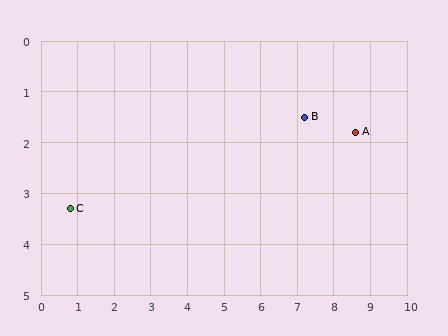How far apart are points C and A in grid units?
Points C and A are about 7.9 grid units apart.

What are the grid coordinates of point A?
Point A is at approximately (8.6, 1.8).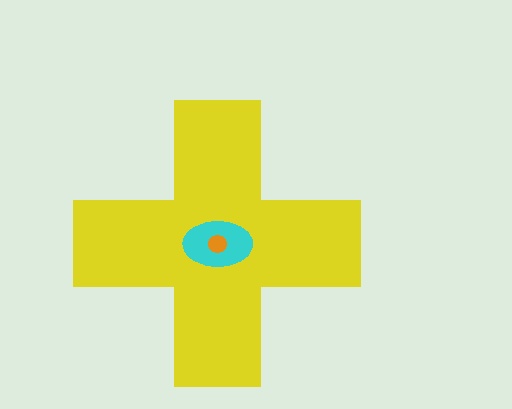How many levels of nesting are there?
3.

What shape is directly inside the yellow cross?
The cyan ellipse.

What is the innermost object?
The orange circle.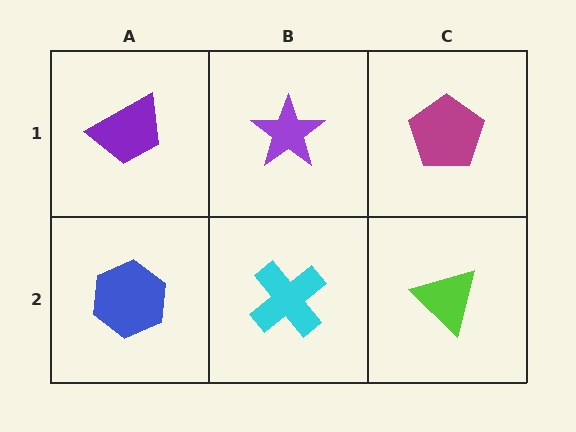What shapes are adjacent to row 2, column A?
A purple trapezoid (row 1, column A), a cyan cross (row 2, column B).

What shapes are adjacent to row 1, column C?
A lime triangle (row 2, column C), a purple star (row 1, column B).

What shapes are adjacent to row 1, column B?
A cyan cross (row 2, column B), a purple trapezoid (row 1, column A), a magenta pentagon (row 1, column C).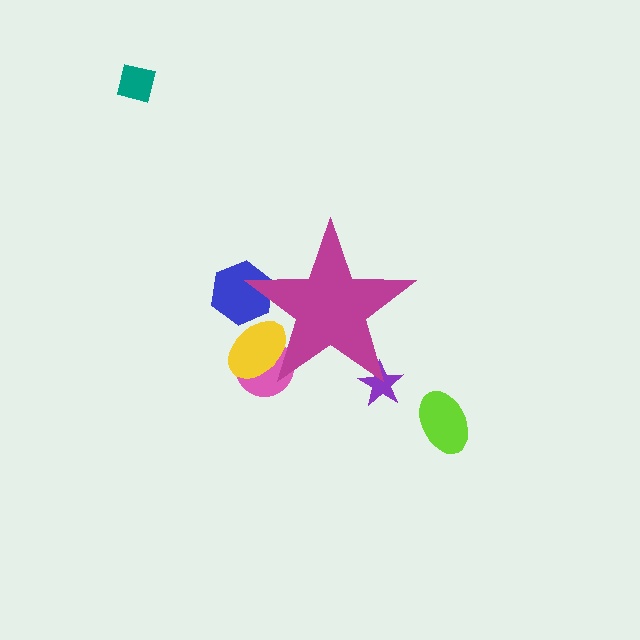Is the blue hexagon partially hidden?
Yes, the blue hexagon is partially hidden behind the magenta star.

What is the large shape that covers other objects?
A magenta star.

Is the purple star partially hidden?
Yes, the purple star is partially hidden behind the magenta star.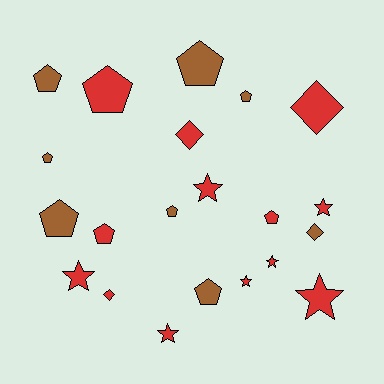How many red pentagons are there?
There are 3 red pentagons.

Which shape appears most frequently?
Pentagon, with 10 objects.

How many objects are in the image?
There are 21 objects.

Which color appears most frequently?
Red, with 13 objects.